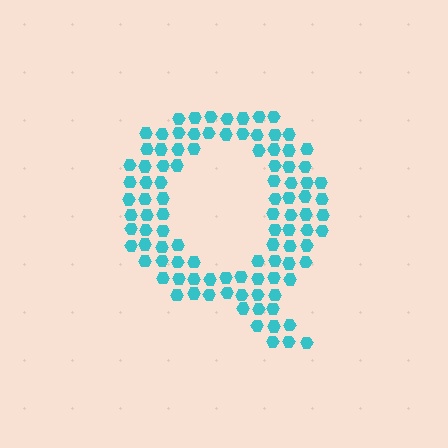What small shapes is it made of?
It is made of small hexagons.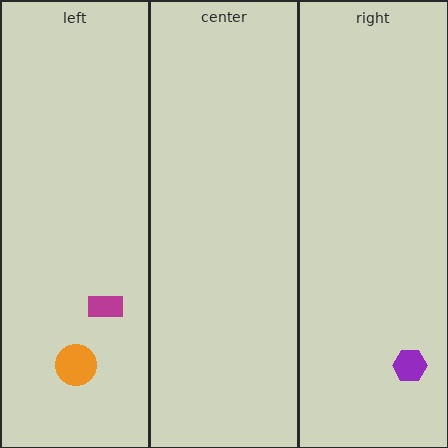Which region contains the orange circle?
The left region.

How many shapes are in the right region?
1.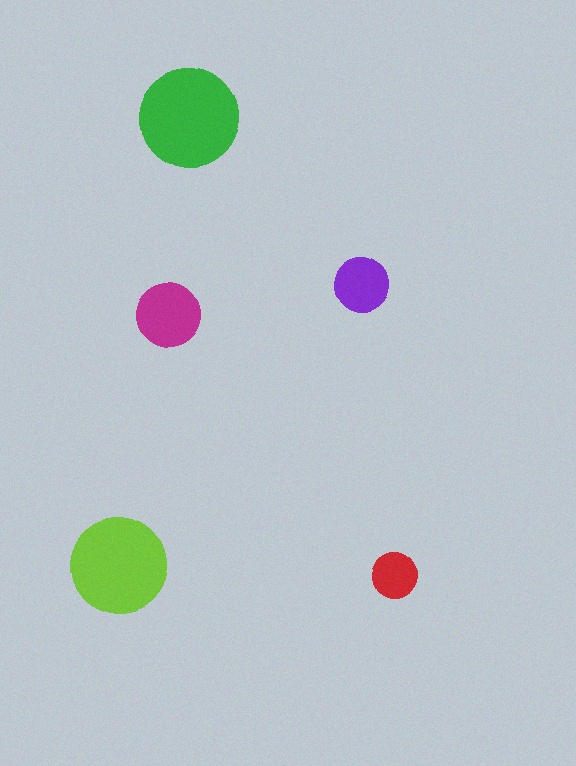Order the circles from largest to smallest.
the green one, the lime one, the magenta one, the purple one, the red one.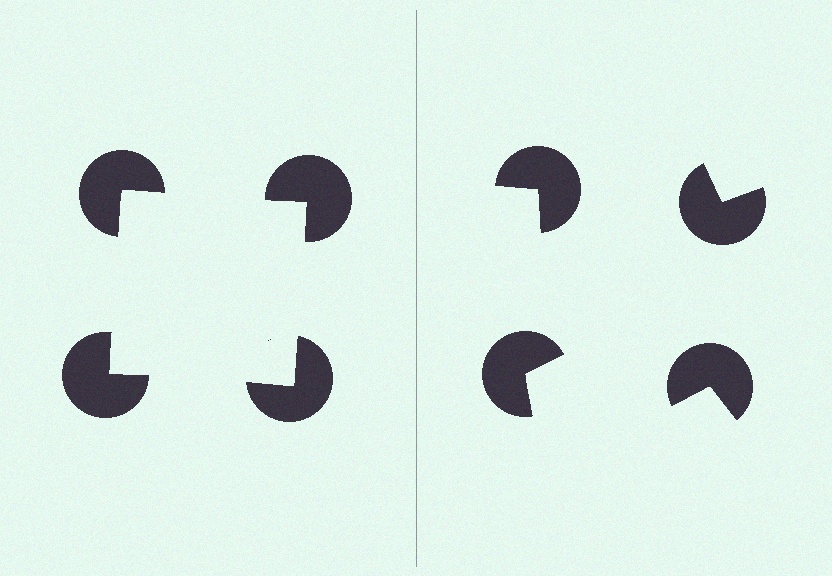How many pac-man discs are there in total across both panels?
8 — 4 on each side.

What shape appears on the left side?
An illusory square.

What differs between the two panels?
The pac-man discs are positioned identically on both sides; only the wedge orientations differ. On the left they align to a square; on the right they are misaligned.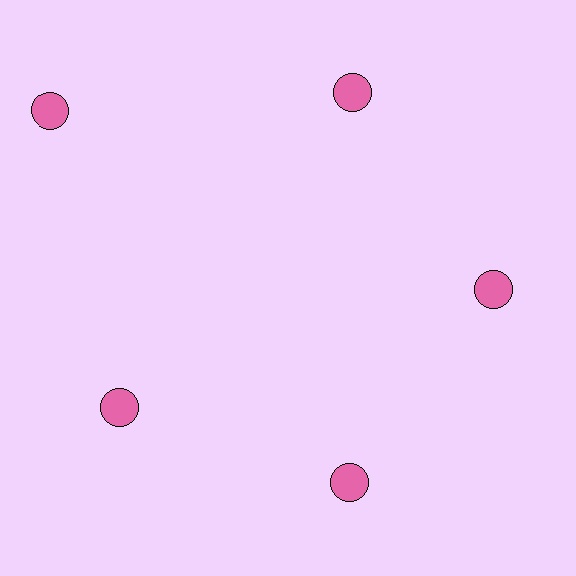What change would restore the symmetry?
The symmetry would be restored by moving it inward, back onto the ring so that all 5 circles sit at equal angles and equal distance from the center.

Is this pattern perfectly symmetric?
No. The 5 pink circles are arranged in a ring, but one element near the 10 o'clock position is pushed outward from the center, breaking the 5-fold rotational symmetry.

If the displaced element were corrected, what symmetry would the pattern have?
It would have 5-fold rotational symmetry — the pattern would map onto itself every 72 degrees.